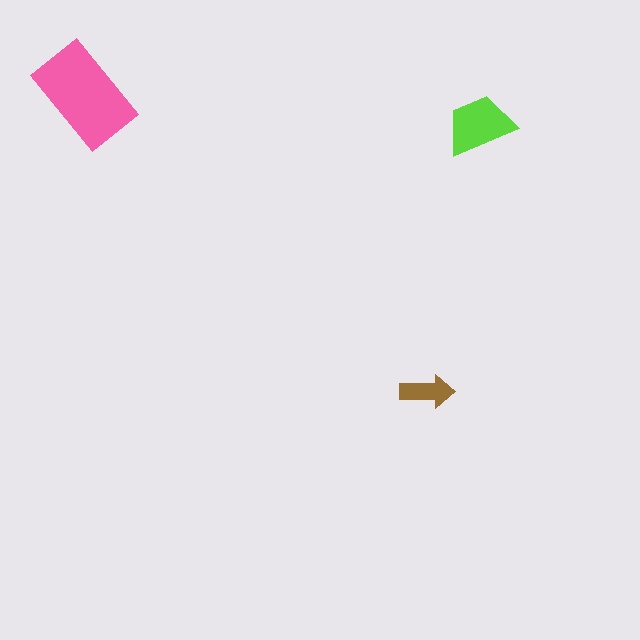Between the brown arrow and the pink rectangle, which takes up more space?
The pink rectangle.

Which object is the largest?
The pink rectangle.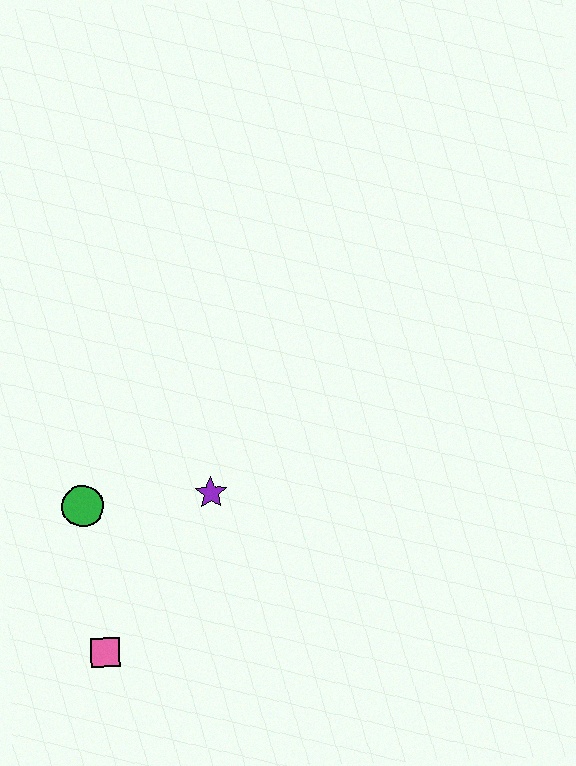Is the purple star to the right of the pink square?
Yes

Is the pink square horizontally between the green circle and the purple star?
Yes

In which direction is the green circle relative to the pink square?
The green circle is above the pink square.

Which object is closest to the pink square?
The green circle is closest to the pink square.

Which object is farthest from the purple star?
The pink square is farthest from the purple star.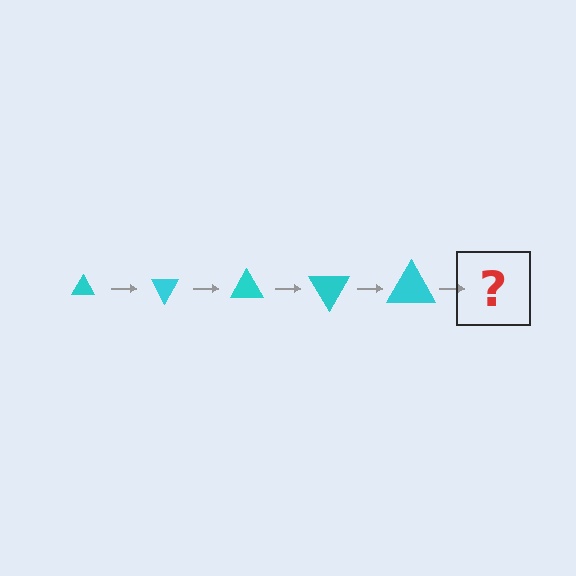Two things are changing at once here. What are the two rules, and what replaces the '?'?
The two rules are that the triangle grows larger each step and it rotates 60 degrees each step. The '?' should be a triangle, larger than the previous one and rotated 300 degrees from the start.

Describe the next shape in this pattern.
It should be a triangle, larger than the previous one and rotated 300 degrees from the start.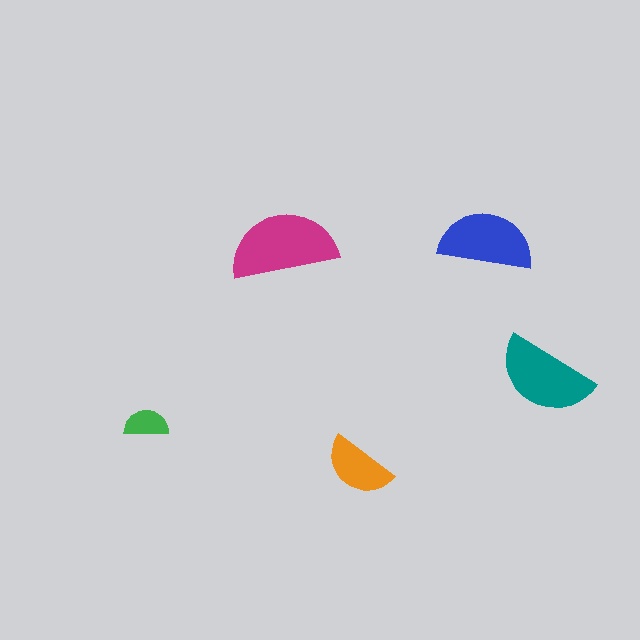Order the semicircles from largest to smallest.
the magenta one, the teal one, the blue one, the orange one, the green one.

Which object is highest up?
The blue semicircle is topmost.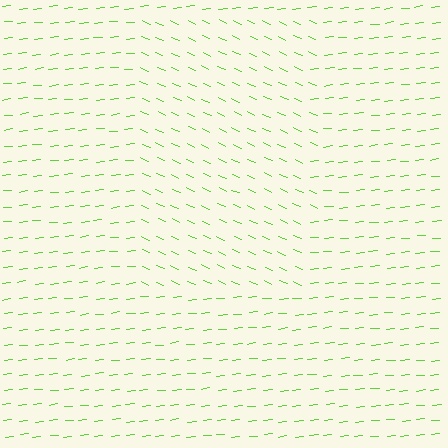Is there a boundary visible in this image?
Yes, there is a texture boundary formed by a change in line orientation.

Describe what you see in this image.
The image is filled with small lime line segments. A rectangle region in the image has lines oriented differently from the surrounding lines, creating a visible texture boundary.